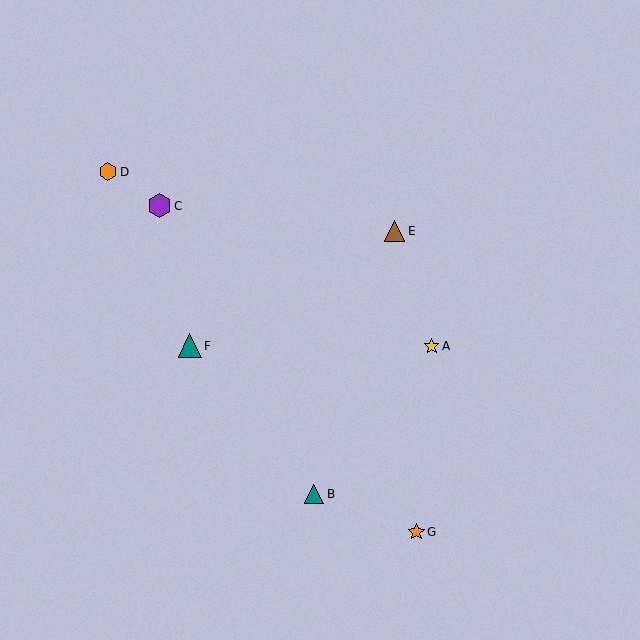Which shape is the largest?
The purple hexagon (labeled C) is the largest.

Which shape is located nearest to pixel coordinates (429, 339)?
The yellow star (labeled A) at (432, 346) is nearest to that location.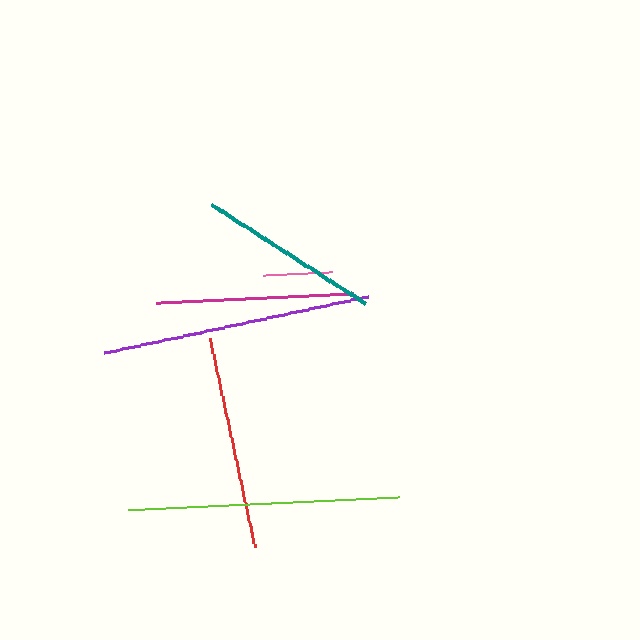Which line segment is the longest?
The lime line is the longest at approximately 272 pixels.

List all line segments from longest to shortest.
From longest to shortest: lime, purple, red, magenta, teal, pink.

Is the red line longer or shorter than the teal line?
The red line is longer than the teal line.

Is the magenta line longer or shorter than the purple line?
The purple line is longer than the magenta line.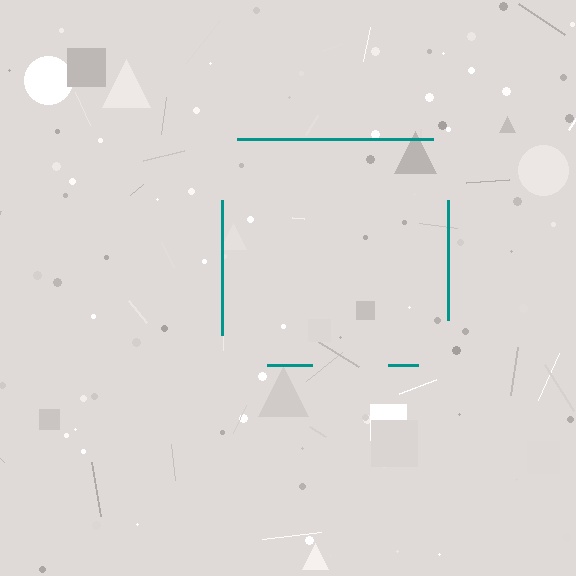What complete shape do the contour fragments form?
The contour fragments form a square.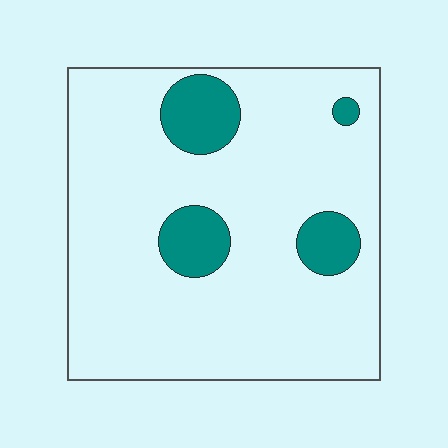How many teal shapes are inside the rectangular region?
4.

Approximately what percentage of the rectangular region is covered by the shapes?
Approximately 15%.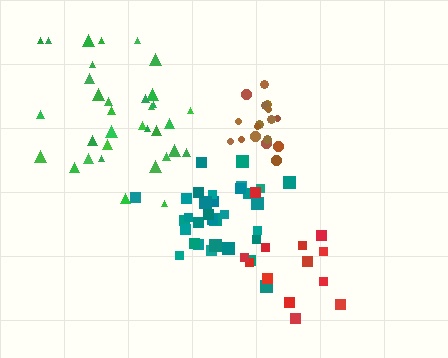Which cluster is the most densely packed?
Teal.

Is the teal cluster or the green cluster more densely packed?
Teal.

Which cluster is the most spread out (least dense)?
Green.